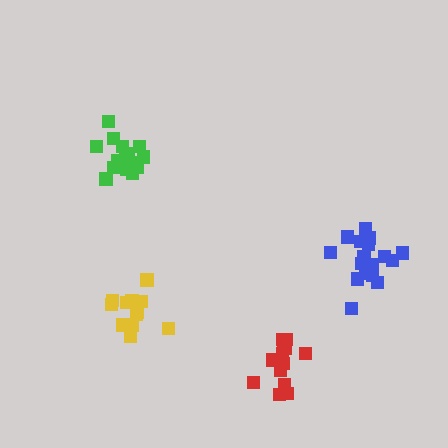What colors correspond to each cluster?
The clusters are colored: green, blue, yellow, red.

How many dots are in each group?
Group 1: 16 dots, Group 2: 18 dots, Group 3: 13 dots, Group 4: 13 dots (60 total).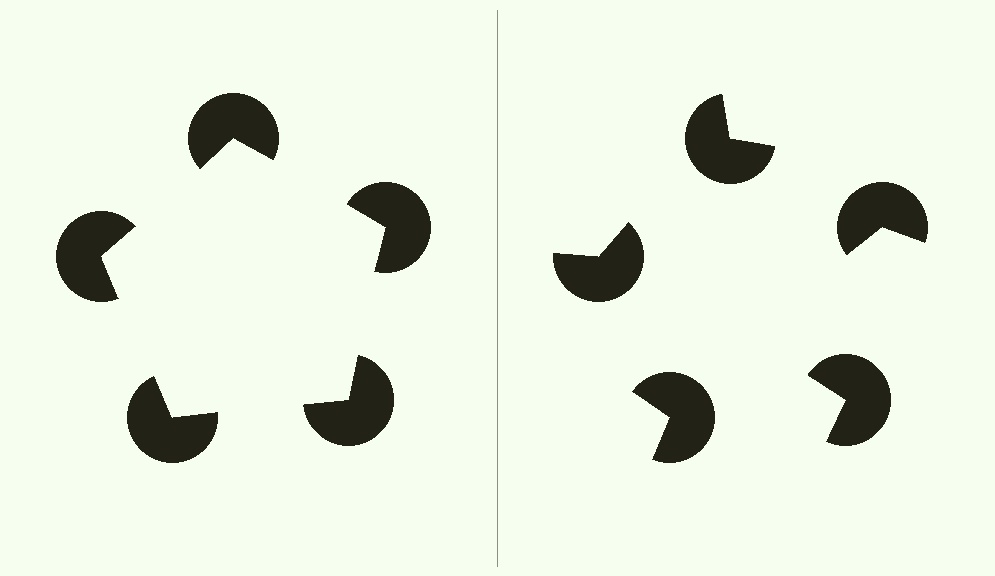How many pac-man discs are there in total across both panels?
10 — 5 on each side.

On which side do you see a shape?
An illusory pentagon appears on the left side. On the right side the wedge cuts are rotated, so no coherent shape forms.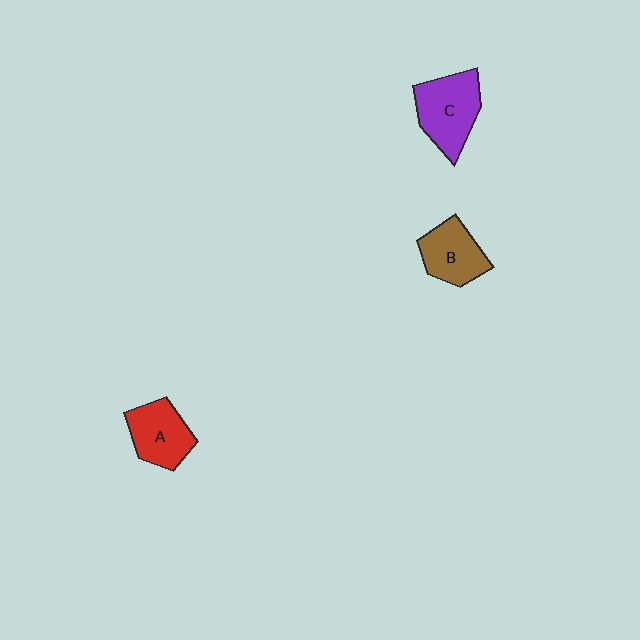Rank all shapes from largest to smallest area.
From largest to smallest: C (purple), A (red), B (brown).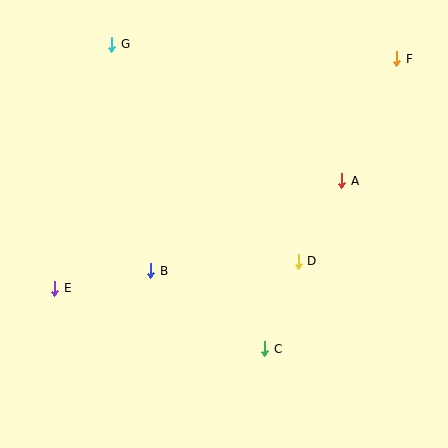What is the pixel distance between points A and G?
The distance between A and G is 268 pixels.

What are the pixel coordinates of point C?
Point C is at (265, 349).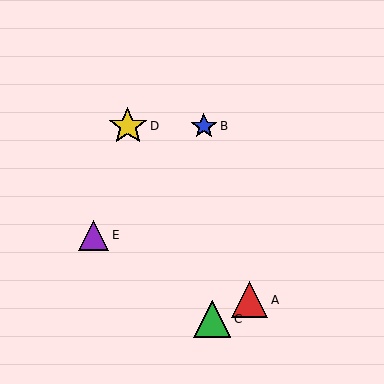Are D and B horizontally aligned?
Yes, both are at y≈126.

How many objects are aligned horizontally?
2 objects (B, D) are aligned horizontally.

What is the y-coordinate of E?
Object E is at y≈235.